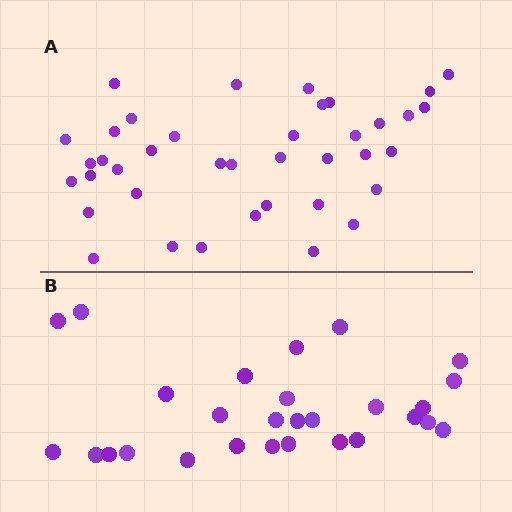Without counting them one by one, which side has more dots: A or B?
Region A (the top region) has more dots.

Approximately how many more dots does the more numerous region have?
Region A has roughly 12 or so more dots than region B.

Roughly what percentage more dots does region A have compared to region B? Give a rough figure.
About 40% more.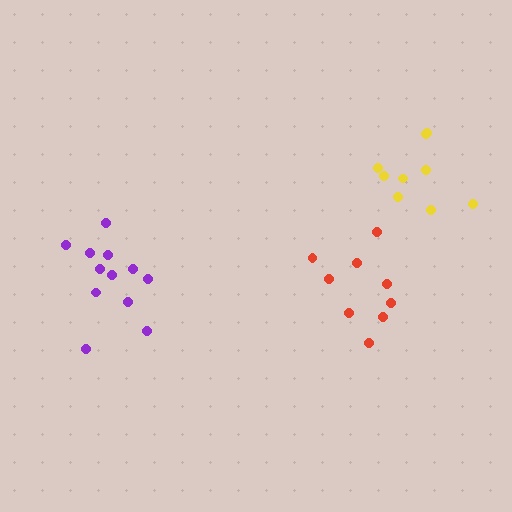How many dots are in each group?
Group 1: 12 dots, Group 2: 9 dots, Group 3: 10 dots (31 total).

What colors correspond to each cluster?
The clusters are colored: purple, yellow, red.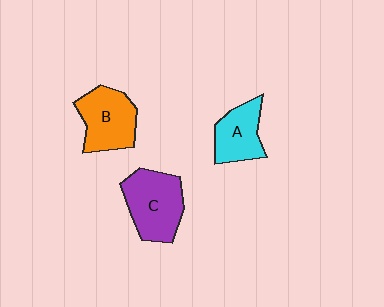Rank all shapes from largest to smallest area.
From largest to smallest: C (purple), B (orange), A (cyan).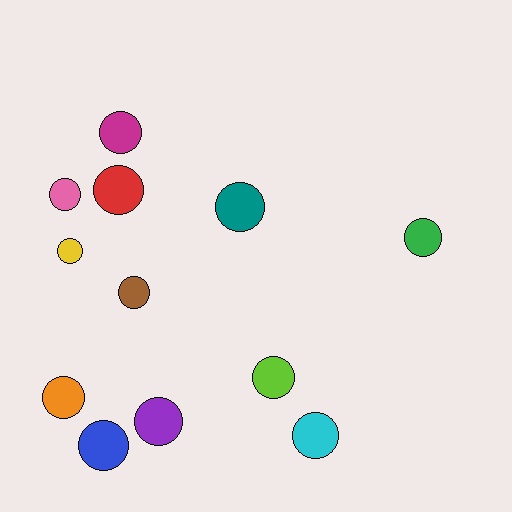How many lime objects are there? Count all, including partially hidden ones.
There is 1 lime object.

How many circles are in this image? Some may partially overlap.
There are 12 circles.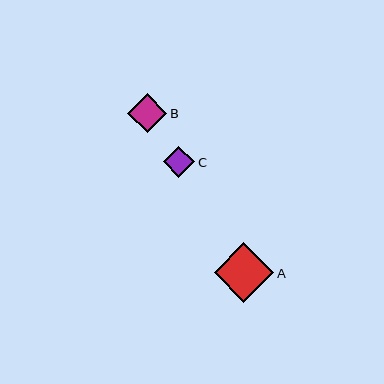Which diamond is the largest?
Diamond A is the largest with a size of approximately 59 pixels.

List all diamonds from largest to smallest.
From largest to smallest: A, B, C.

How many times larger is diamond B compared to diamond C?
Diamond B is approximately 1.2 times the size of diamond C.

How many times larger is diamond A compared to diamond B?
Diamond A is approximately 1.5 times the size of diamond B.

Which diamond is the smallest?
Diamond C is the smallest with a size of approximately 31 pixels.